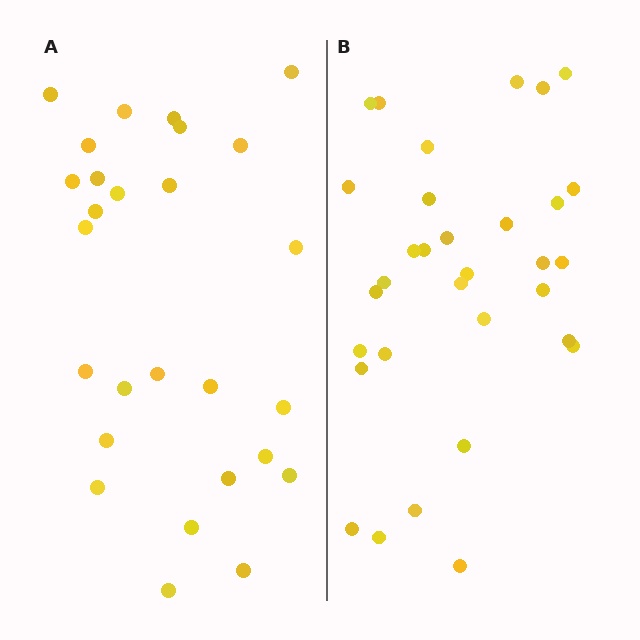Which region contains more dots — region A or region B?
Region B (the right region) has more dots.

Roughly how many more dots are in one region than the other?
Region B has about 5 more dots than region A.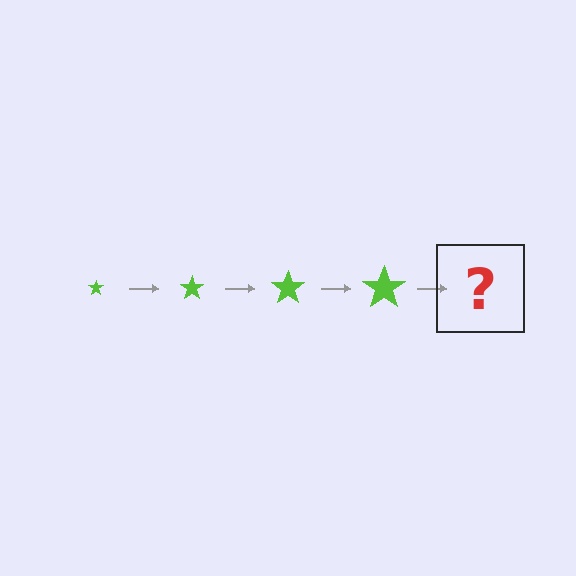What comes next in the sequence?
The next element should be a lime star, larger than the previous one.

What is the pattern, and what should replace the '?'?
The pattern is that the star gets progressively larger each step. The '?' should be a lime star, larger than the previous one.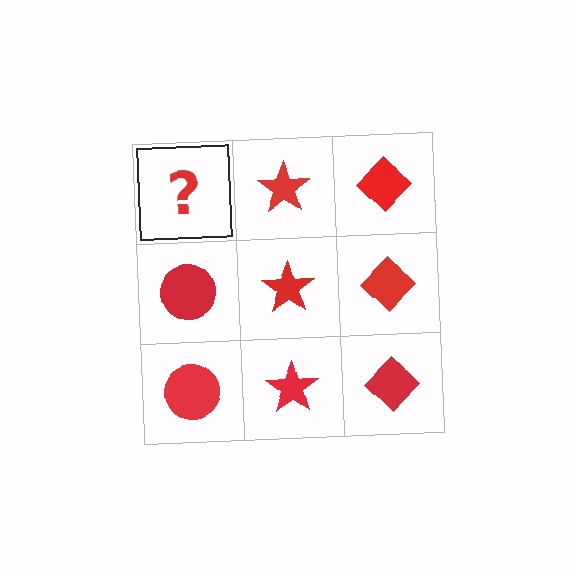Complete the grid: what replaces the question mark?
The question mark should be replaced with a red circle.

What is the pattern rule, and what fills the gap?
The rule is that each column has a consistent shape. The gap should be filled with a red circle.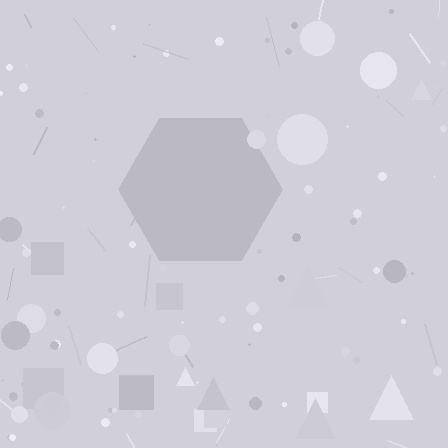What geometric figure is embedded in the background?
A hexagon is embedded in the background.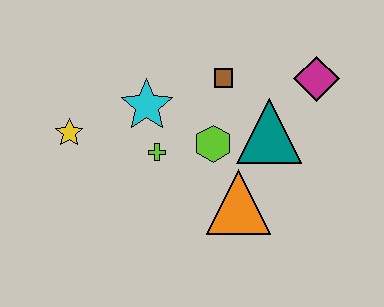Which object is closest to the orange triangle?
The lime hexagon is closest to the orange triangle.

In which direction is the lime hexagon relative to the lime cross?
The lime hexagon is to the right of the lime cross.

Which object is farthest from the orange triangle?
The yellow star is farthest from the orange triangle.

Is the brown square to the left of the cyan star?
No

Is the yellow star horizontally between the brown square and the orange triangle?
No